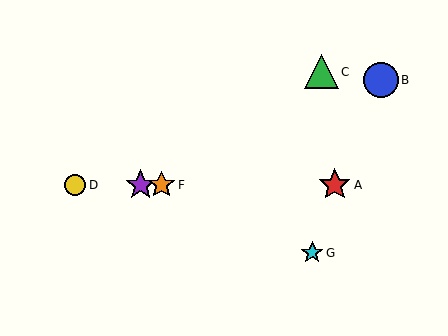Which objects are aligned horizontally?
Objects A, D, E, F are aligned horizontally.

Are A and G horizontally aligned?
No, A is at y≈185 and G is at y≈253.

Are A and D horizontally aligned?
Yes, both are at y≈185.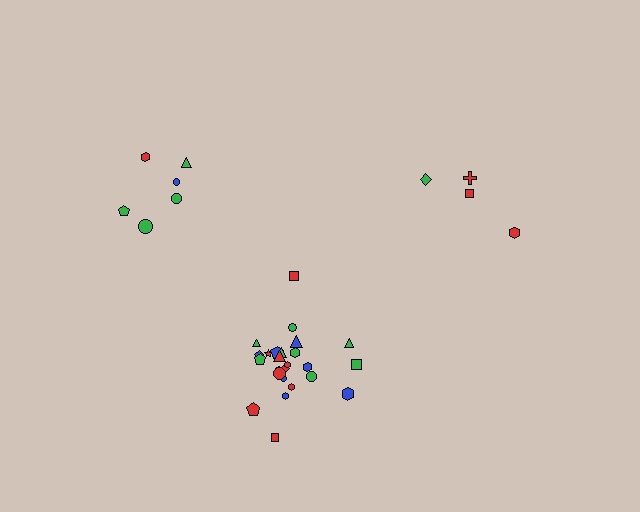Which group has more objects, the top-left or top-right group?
The top-left group.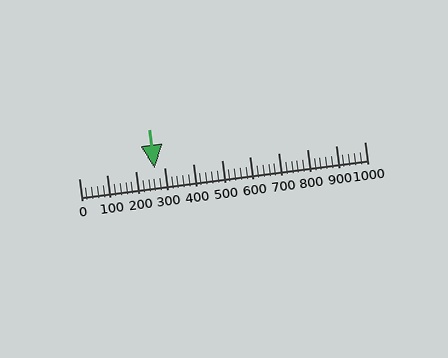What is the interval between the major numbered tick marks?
The major tick marks are spaced 100 units apart.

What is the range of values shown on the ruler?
The ruler shows values from 0 to 1000.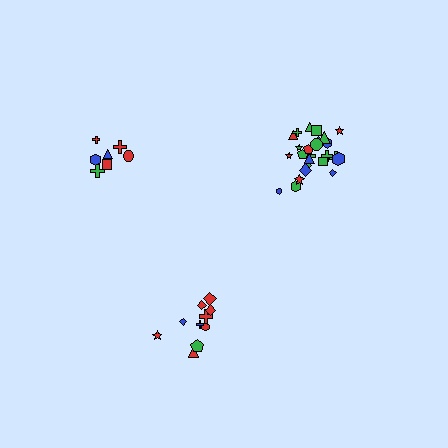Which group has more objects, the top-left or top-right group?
The top-right group.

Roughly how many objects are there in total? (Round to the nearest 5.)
Roughly 40 objects in total.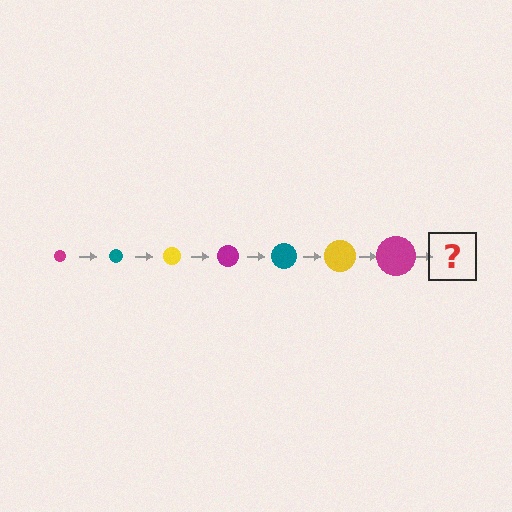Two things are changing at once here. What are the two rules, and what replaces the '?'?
The two rules are that the circle grows larger each step and the color cycles through magenta, teal, and yellow. The '?' should be a teal circle, larger than the previous one.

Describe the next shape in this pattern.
It should be a teal circle, larger than the previous one.